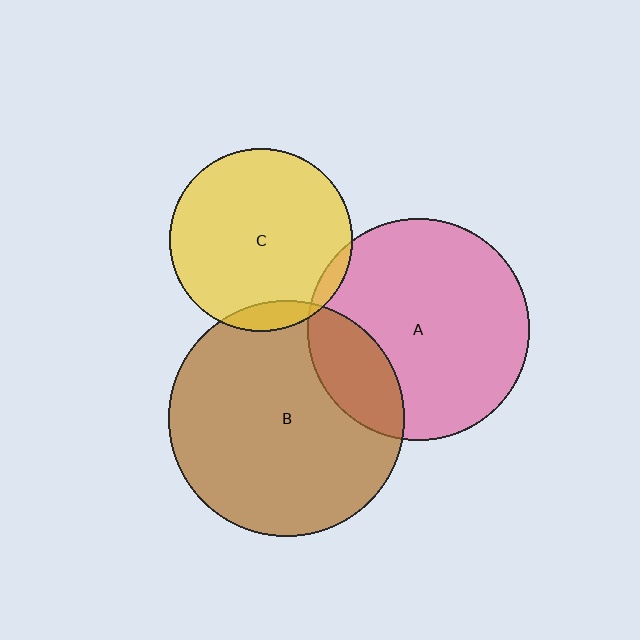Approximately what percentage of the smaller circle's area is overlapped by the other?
Approximately 20%.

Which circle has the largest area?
Circle B (brown).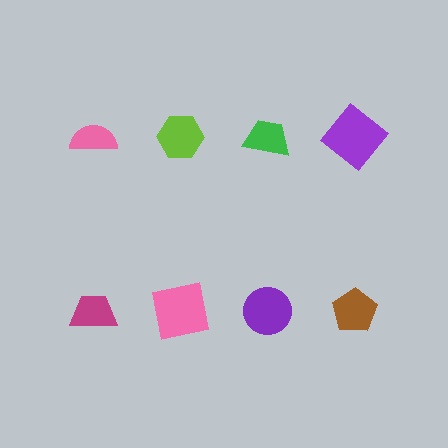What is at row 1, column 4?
A purple diamond.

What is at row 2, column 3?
A purple circle.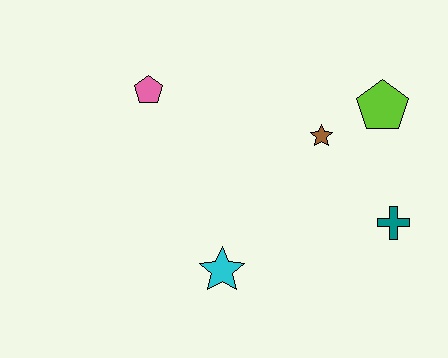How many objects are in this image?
There are 5 objects.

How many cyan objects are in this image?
There is 1 cyan object.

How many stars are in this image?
There are 2 stars.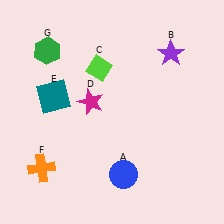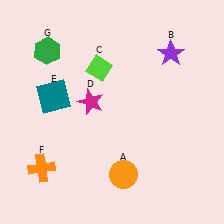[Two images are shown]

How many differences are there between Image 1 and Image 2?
There is 1 difference between the two images.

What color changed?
The circle (A) changed from blue in Image 1 to orange in Image 2.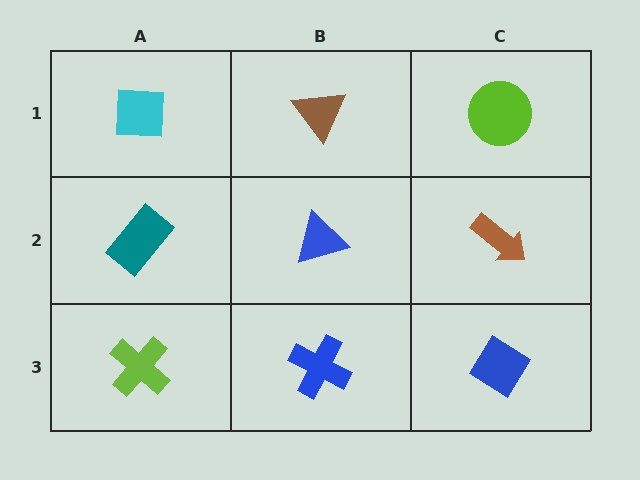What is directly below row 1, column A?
A teal rectangle.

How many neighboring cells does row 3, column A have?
2.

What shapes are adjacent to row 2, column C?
A lime circle (row 1, column C), a blue diamond (row 3, column C), a blue triangle (row 2, column B).